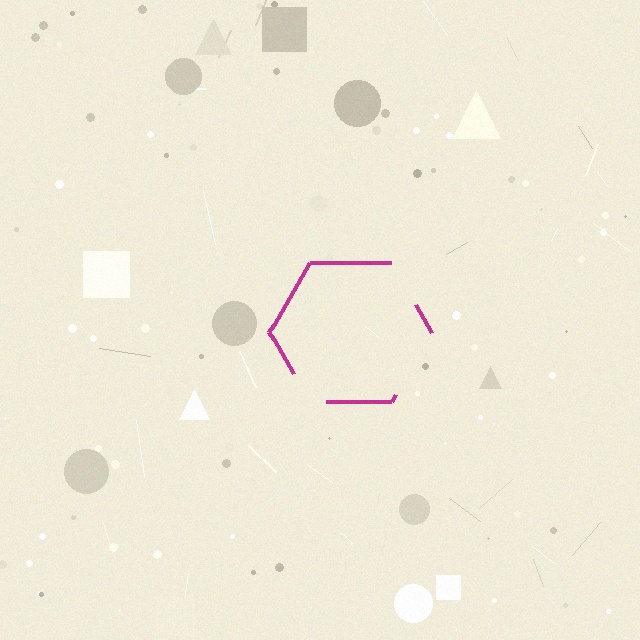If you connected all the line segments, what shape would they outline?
They would outline a hexagon.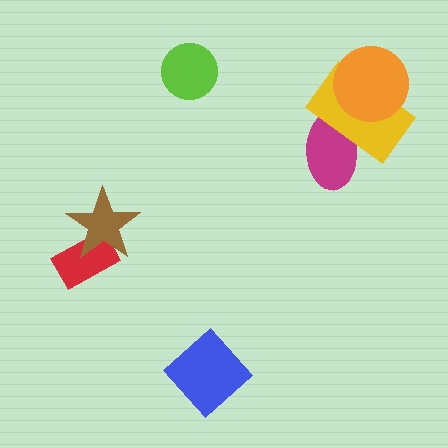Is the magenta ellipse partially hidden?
Yes, it is partially covered by another shape.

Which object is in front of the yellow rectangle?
The orange circle is in front of the yellow rectangle.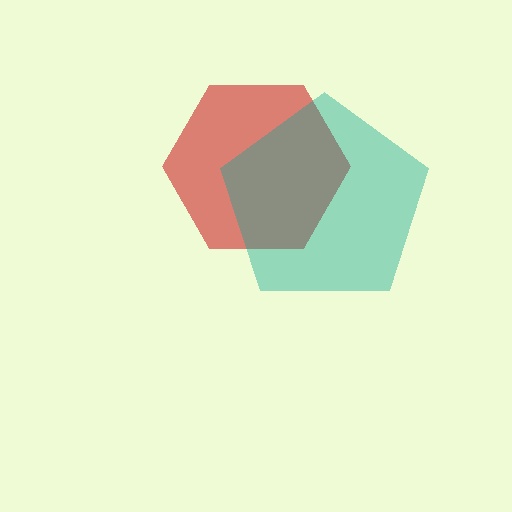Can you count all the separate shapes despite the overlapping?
Yes, there are 2 separate shapes.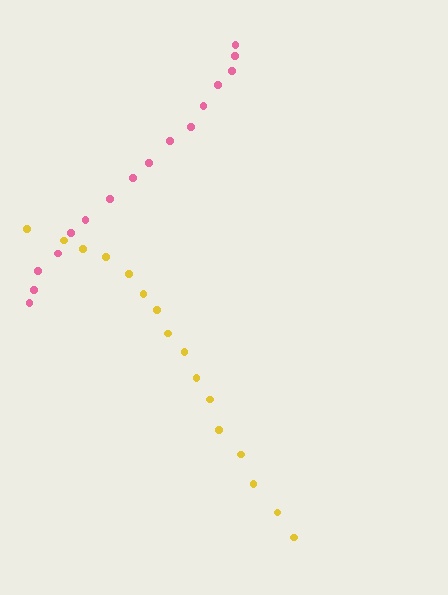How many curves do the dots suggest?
There are 2 distinct paths.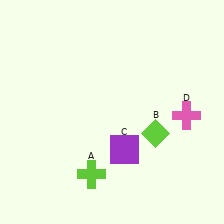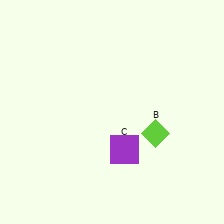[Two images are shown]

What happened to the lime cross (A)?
The lime cross (A) was removed in Image 2. It was in the bottom-left area of Image 1.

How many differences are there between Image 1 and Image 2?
There are 2 differences between the two images.